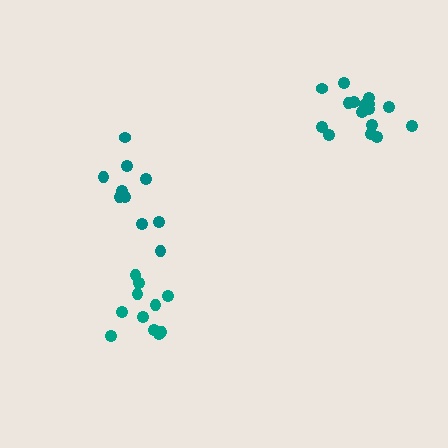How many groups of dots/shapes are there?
There are 3 groups.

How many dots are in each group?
Group 1: 10 dots, Group 2: 11 dots, Group 3: 16 dots (37 total).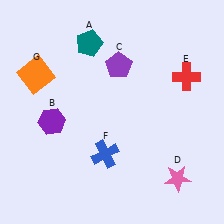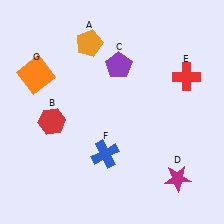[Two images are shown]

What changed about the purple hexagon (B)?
In Image 1, B is purple. In Image 2, it changed to red.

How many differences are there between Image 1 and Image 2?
There are 3 differences between the two images.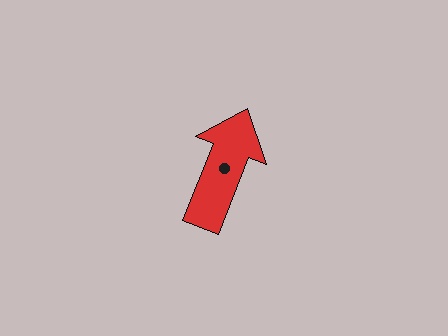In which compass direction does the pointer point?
North.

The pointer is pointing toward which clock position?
Roughly 1 o'clock.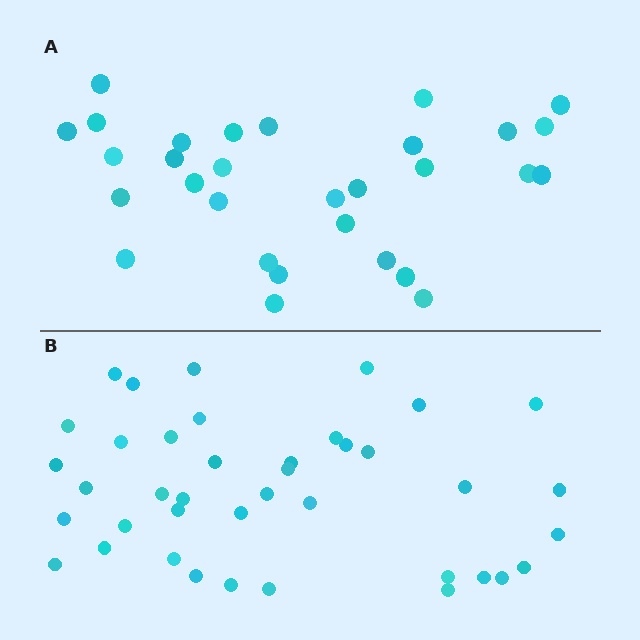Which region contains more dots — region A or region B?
Region B (the bottom region) has more dots.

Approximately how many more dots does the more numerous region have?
Region B has roughly 10 or so more dots than region A.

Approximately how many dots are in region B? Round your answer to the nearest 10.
About 40 dots.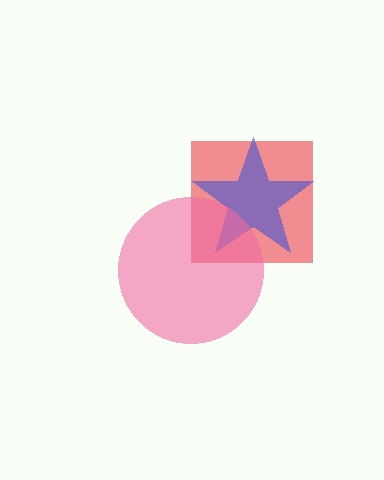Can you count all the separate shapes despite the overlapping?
Yes, there are 3 separate shapes.